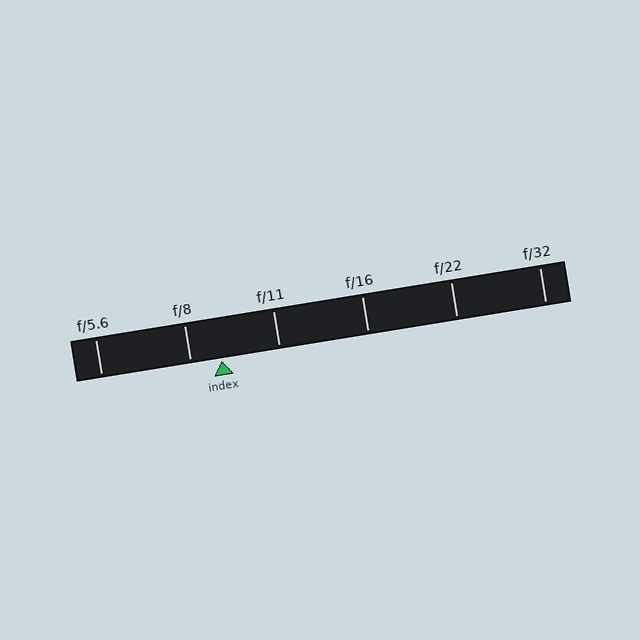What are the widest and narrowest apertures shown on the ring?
The widest aperture shown is f/5.6 and the narrowest is f/32.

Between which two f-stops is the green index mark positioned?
The index mark is between f/8 and f/11.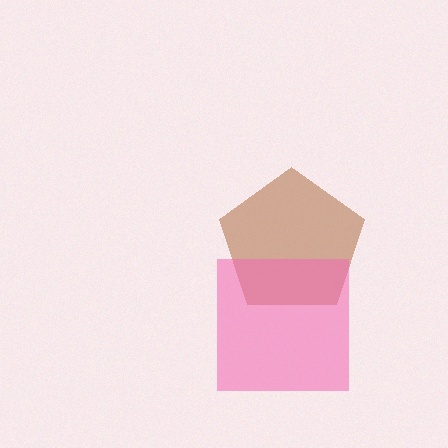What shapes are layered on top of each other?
The layered shapes are: a brown pentagon, a pink square.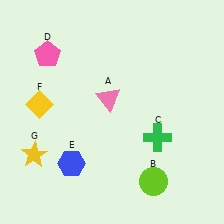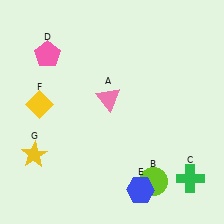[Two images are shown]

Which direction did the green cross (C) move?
The green cross (C) moved down.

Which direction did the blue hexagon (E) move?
The blue hexagon (E) moved right.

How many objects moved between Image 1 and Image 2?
2 objects moved between the two images.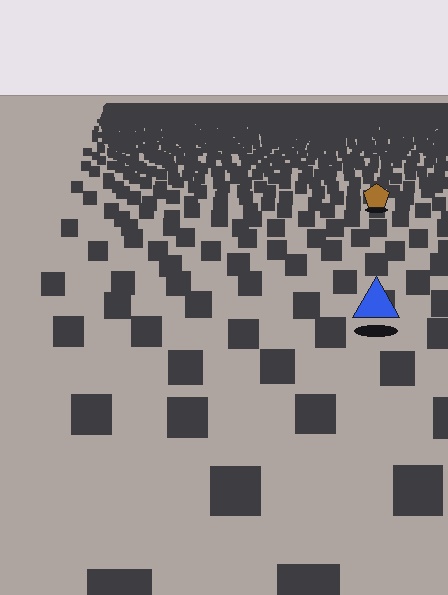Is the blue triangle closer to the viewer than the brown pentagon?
Yes. The blue triangle is closer — you can tell from the texture gradient: the ground texture is coarser near it.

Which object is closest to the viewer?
The blue triangle is closest. The texture marks near it are larger and more spread out.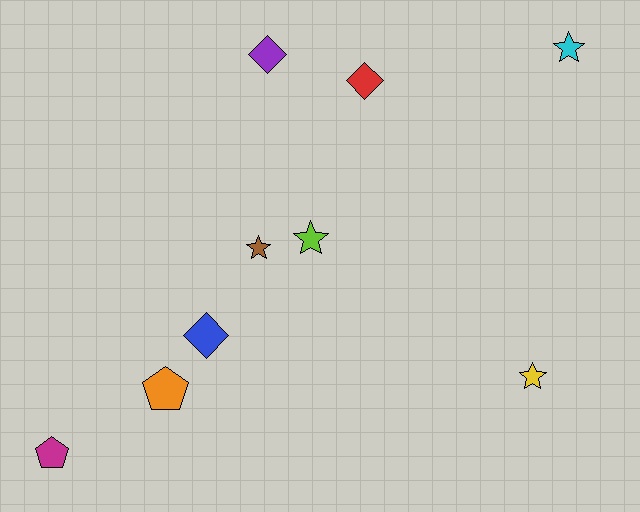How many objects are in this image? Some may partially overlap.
There are 9 objects.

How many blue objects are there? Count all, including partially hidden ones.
There is 1 blue object.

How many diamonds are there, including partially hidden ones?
There are 3 diamonds.